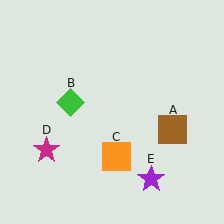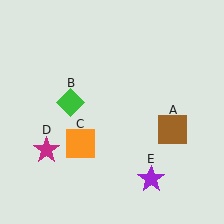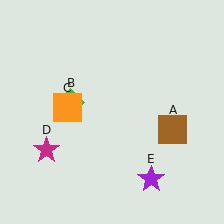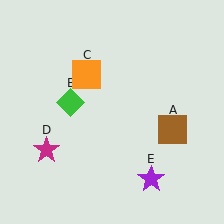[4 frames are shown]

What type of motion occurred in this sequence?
The orange square (object C) rotated clockwise around the center of the scene.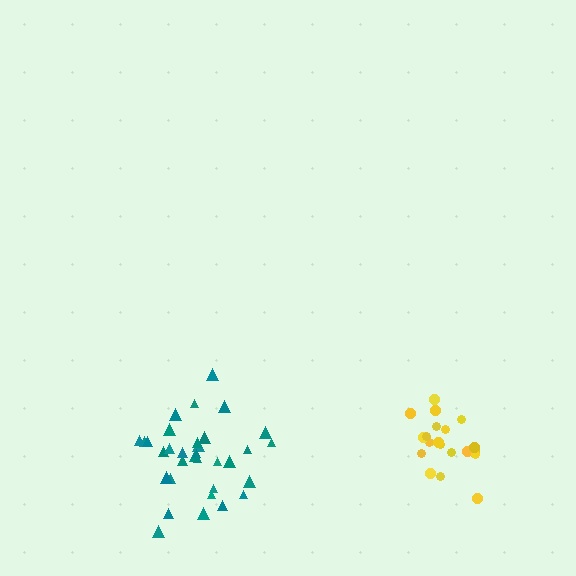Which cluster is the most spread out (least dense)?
Teal.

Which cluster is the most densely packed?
Yellow.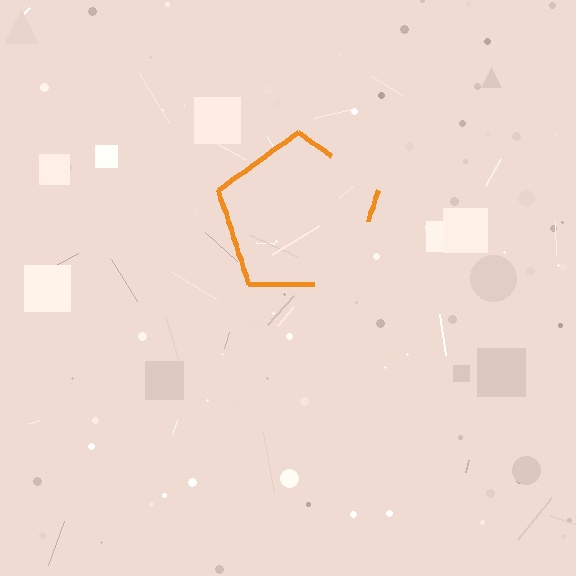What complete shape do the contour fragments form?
The contour fragments form a pentagon.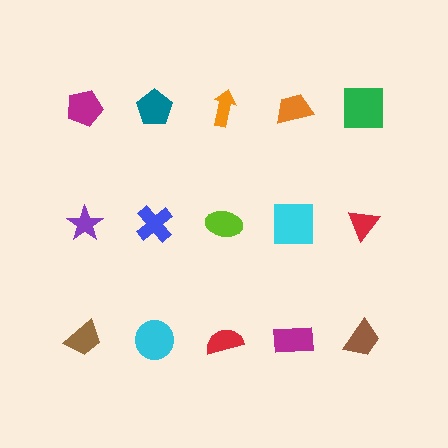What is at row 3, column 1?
A brown trapezoid.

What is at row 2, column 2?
A blue cross.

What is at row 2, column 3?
A lime ellipse.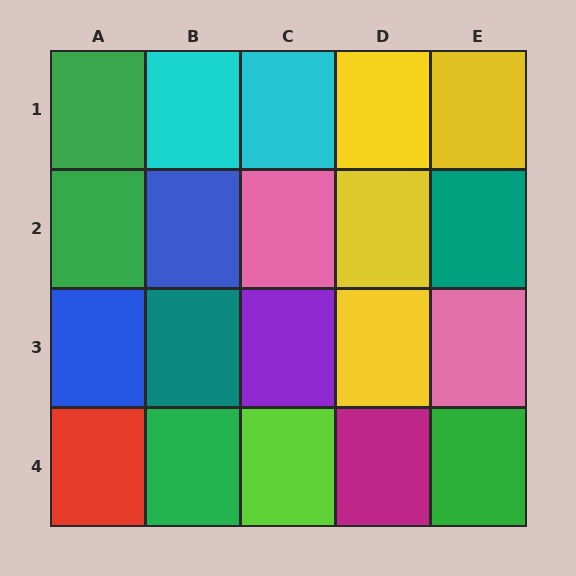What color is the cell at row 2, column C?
Pink.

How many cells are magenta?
1 cell is magenta.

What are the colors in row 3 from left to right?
Blue, teal, purple, yellow, pink.